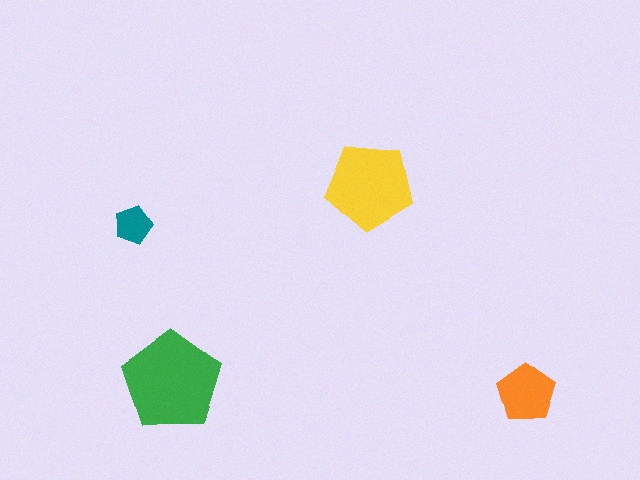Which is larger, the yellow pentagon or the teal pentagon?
The yellow one.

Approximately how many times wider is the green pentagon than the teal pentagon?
About 2.5 times wider.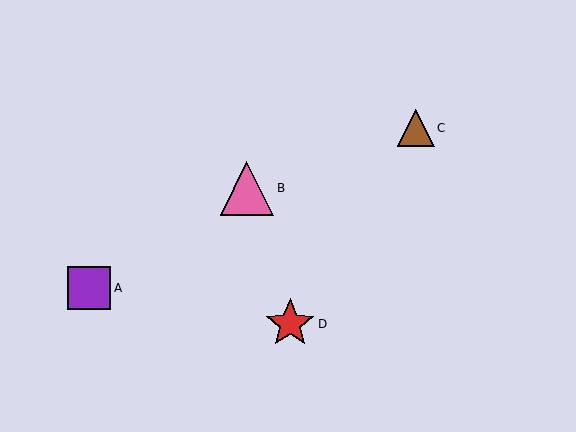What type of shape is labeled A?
Shape A is a purple square.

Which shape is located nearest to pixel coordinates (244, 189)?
The pink triangle (labeled B) at (247, 188) is nearest to that location.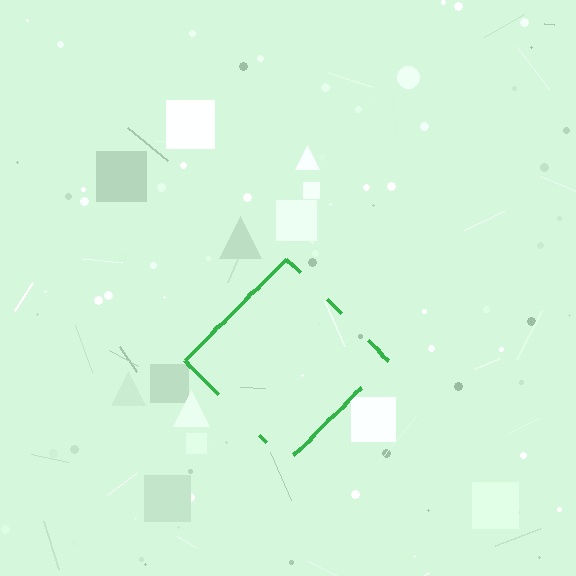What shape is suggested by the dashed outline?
The dashed outline suggests a diamond.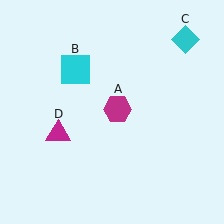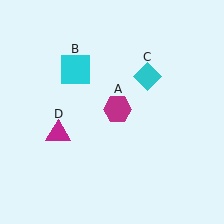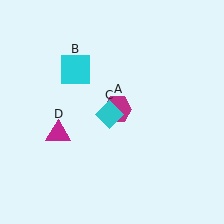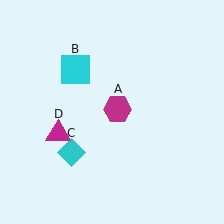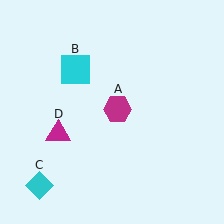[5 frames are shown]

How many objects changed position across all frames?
1 object changed position: cyan diamond (object C).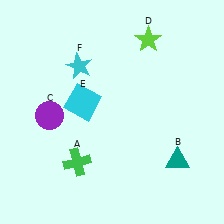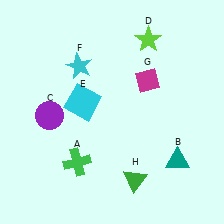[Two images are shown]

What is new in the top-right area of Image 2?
A magenta diamond (G) was added in the top-right area of Image 2.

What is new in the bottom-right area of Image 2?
A green triangle (H) was added in the bottom-right area of Image 2.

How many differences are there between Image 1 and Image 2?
There are 2 differences between the two images.